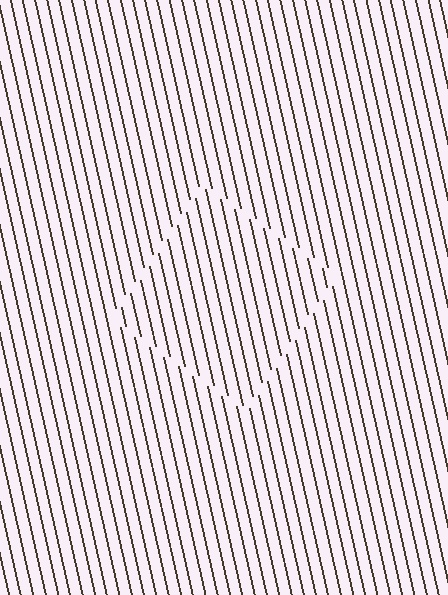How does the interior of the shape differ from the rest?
The interior of the shape contains the same grating, shifted by half a period — the contour is defined by the phase discontinuity where line-ends from the inner and outer gratings abut.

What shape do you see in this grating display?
An illusory square. The interior of the shape contains the same grating, shifted by half a period — the contour is defined by the phase discontinuity where line-ends from the inner and outer gratings abut.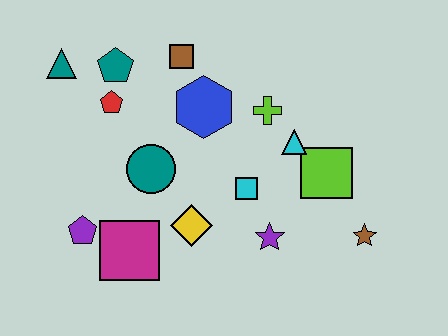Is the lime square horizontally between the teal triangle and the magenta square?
No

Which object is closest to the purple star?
The cyan square is closest to the purple star.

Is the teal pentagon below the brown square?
Yes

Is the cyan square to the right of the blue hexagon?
Yes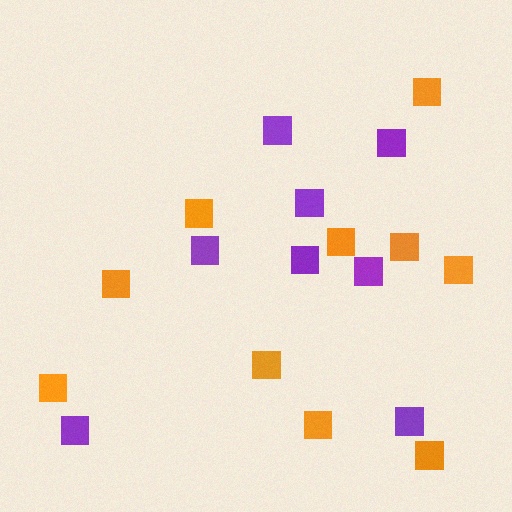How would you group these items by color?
There are 2 groups: one group of purple squares (8) and one group of orange squares (10).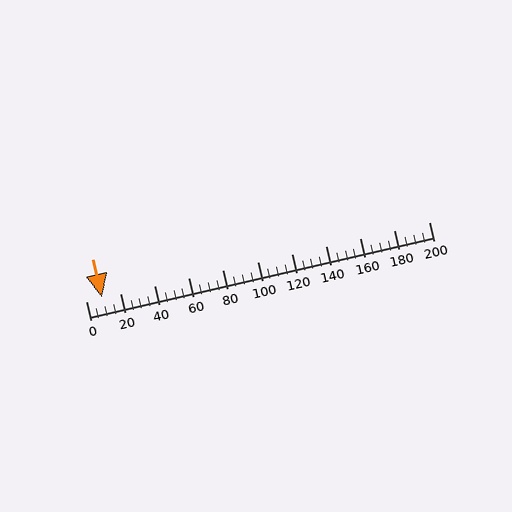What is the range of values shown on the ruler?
The ruler shows values from 0 to 200.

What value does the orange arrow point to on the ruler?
The orange arrow points to approximately 9.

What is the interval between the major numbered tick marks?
The major tick marks are spaced 20 units apart.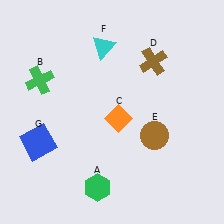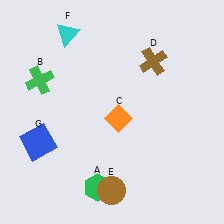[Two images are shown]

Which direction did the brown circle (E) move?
The brown circle (E) moved down.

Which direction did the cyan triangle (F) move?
The cyan triangle (F) moved left.